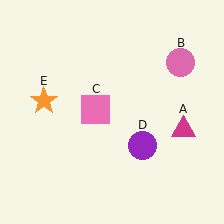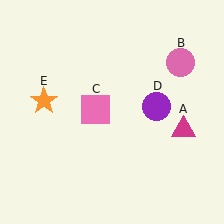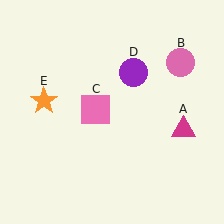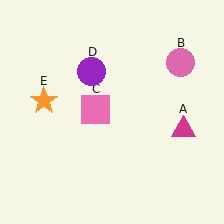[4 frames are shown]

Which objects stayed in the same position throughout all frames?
Magenta triangle (object A) and pink circle (object B) and pink square (object C) and orange star (object E) remained stationary.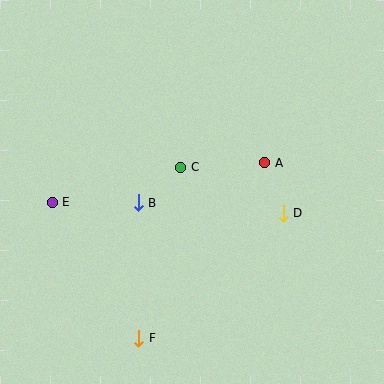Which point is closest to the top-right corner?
Point A is closest to the top-right corner.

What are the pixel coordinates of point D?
Point D is at (283, 213).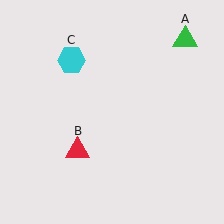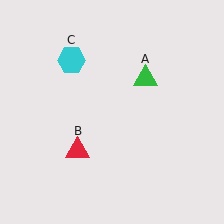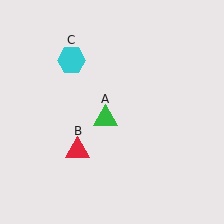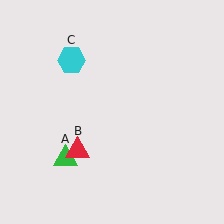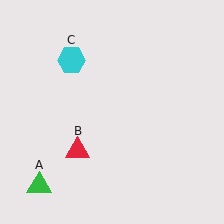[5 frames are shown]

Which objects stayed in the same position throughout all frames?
Red triangle (object B) and cyan hexagon (object C) remained stationary.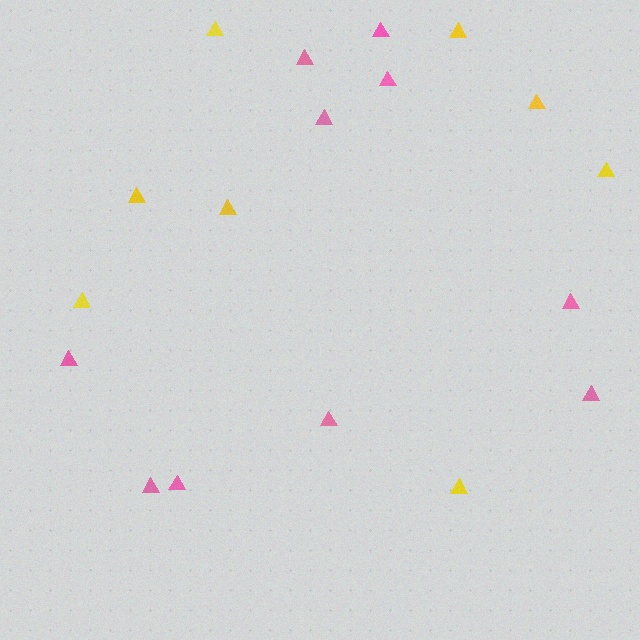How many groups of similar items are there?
There are 2 groups: one group of yellow triangles (8) and one group of pink triangles (10).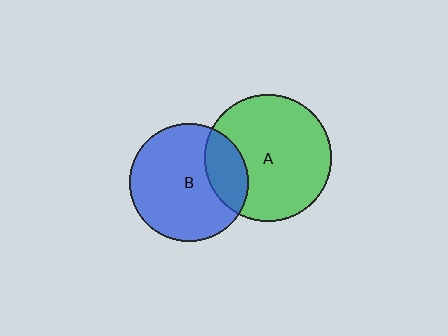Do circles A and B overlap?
Yes.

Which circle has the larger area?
Circle A (green).